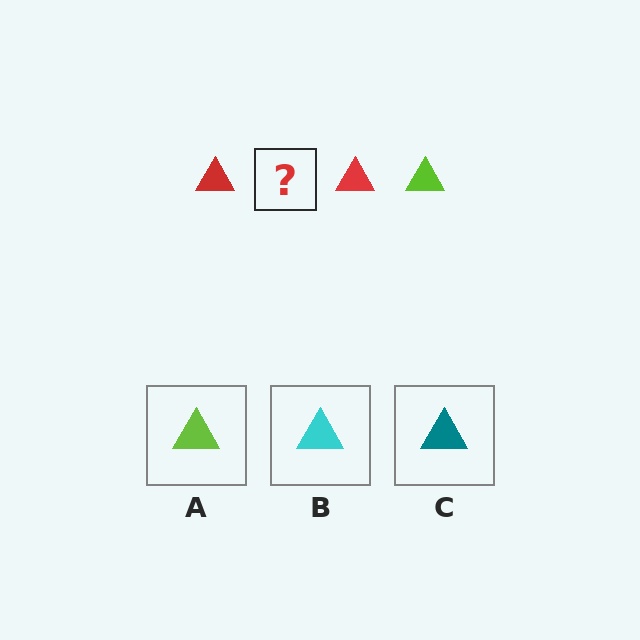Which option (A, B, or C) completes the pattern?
A.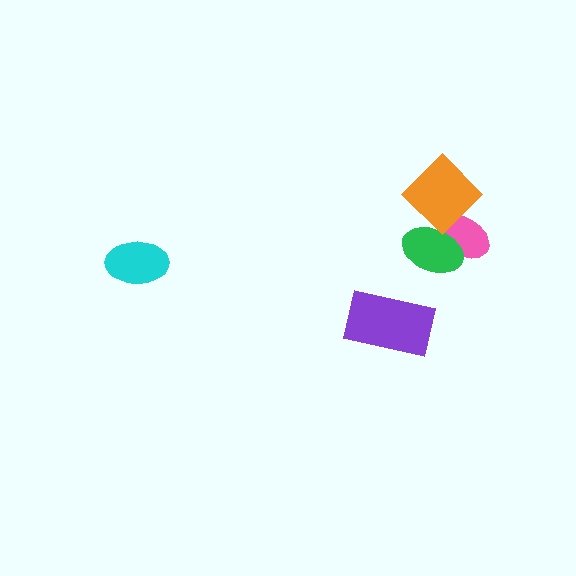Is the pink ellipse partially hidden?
Yes, it is partially covered by another shape.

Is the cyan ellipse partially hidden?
No, no other shape covers it.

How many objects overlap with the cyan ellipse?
0 objects overlap with the cyan ellipse.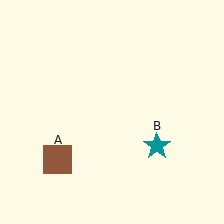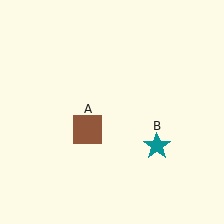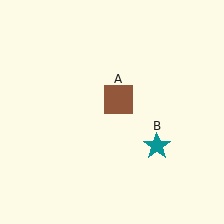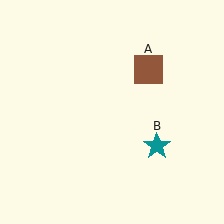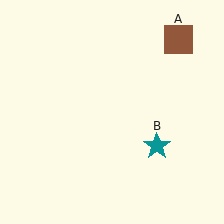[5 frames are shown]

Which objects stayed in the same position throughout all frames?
Teal star (object B) remained stationary.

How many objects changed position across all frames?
1 object changed position: brown square (object A).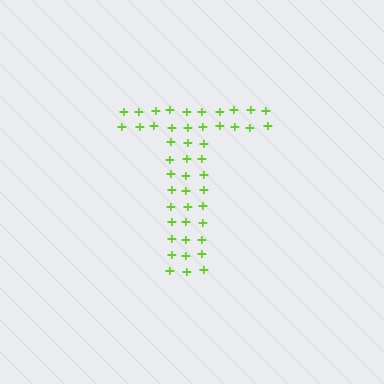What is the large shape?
The large shape is the letter T.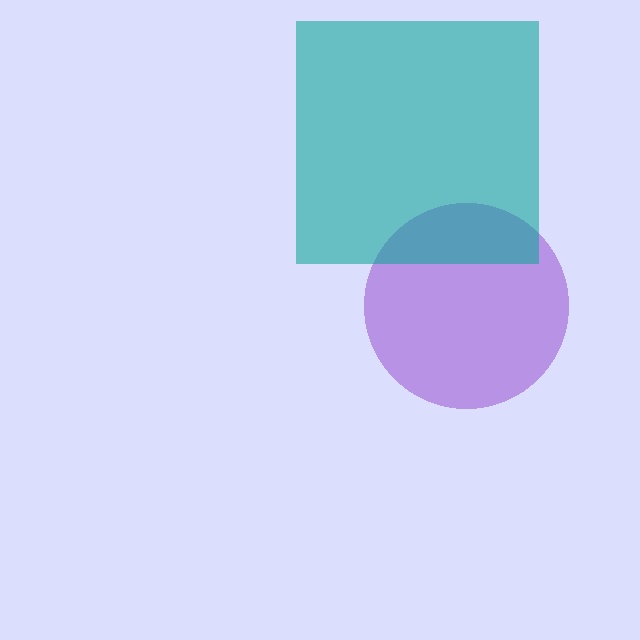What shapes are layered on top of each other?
The layered shapes are: a purple circle, a teal square.